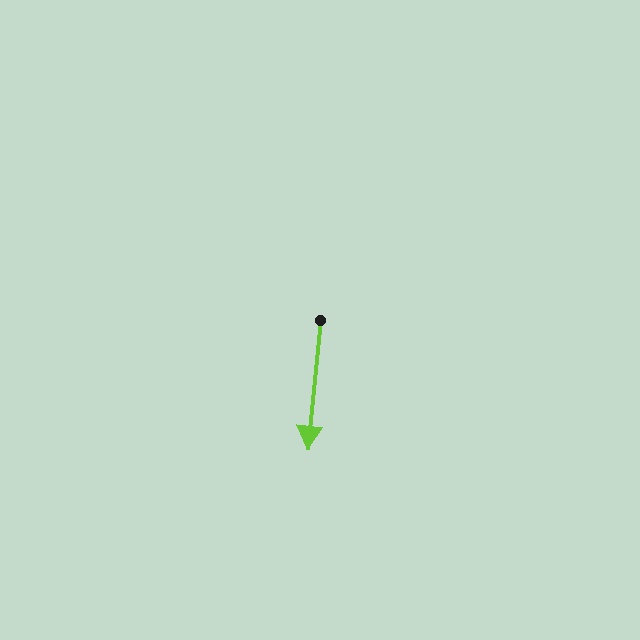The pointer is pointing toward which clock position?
Roughly 6 o'clock.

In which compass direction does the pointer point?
South.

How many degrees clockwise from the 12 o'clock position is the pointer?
Approximately 186 degrees.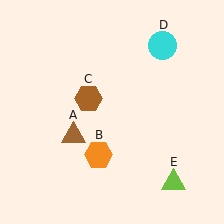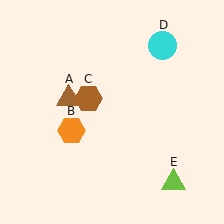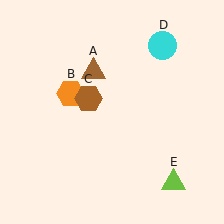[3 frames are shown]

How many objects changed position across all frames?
2 objects changed position: brown triangle (object A), orange hexagon (object B).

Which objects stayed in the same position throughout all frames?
Brown hexagon (object C) and cyan circle (object D) and lime triangle (object E) remained stationary.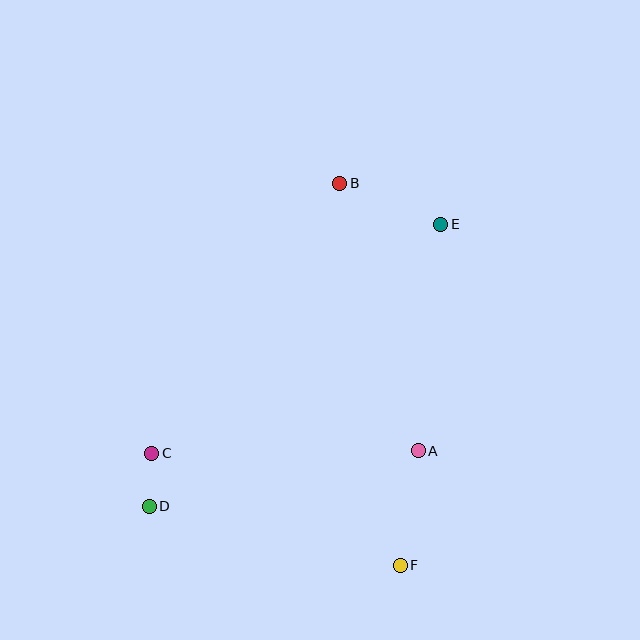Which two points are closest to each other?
Points C and D are closest to each other.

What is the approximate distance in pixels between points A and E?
The distance between A and E is approximately 227 pixels.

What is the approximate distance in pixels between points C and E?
The distance between C and E is approximately 368 pixels.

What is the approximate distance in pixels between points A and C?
The distance between A and C is approximately 266 pixels.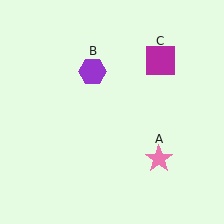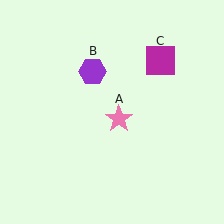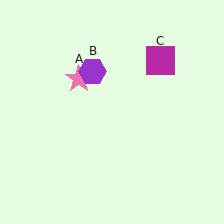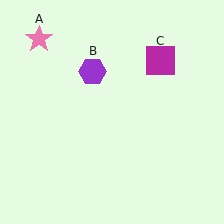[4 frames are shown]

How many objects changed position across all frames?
1 object changed position: pink star (object A).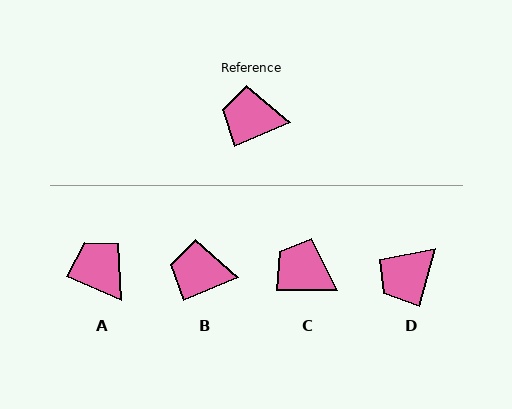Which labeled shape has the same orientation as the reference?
B.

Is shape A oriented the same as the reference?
No, it is off by about 46 degrees.